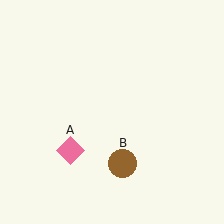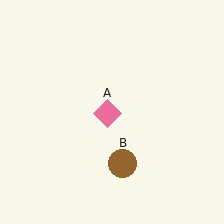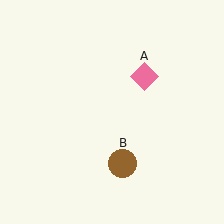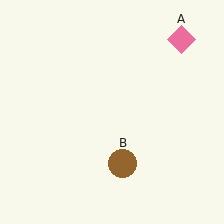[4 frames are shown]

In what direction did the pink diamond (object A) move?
The pink diamond (object A) moved up and to the right.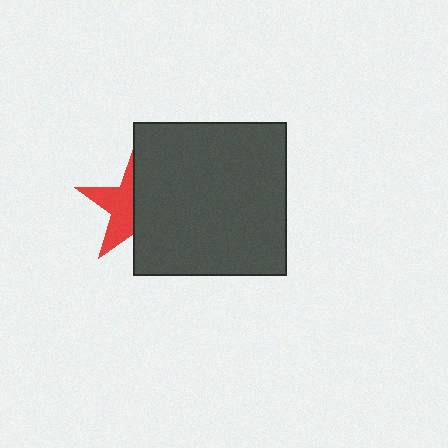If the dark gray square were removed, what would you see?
You would see the complete red star.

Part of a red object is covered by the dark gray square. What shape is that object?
It is a star.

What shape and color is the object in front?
The object in front is a dark gray square.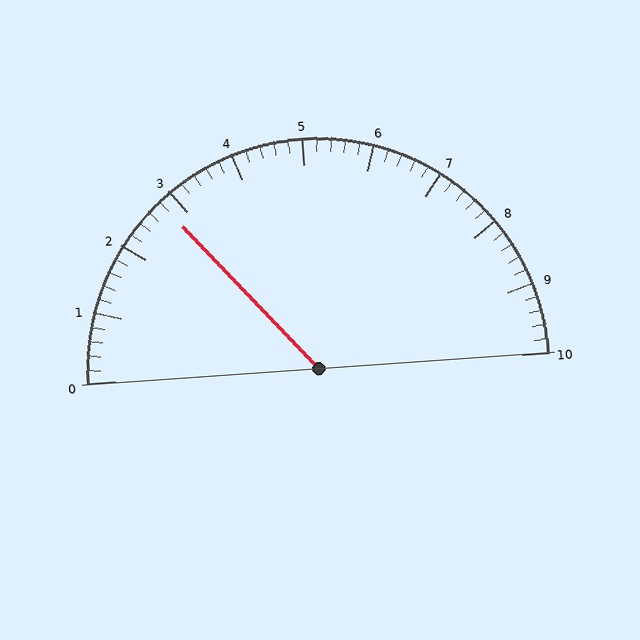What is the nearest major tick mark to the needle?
The nearest major tick mark is 3.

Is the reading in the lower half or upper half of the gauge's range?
The reading is in the lower half of the range (0 to 10).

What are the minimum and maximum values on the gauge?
The gauge ranges from 0 to 10.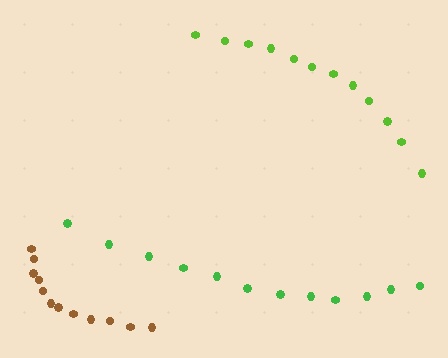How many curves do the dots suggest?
There are 3 distinct paths.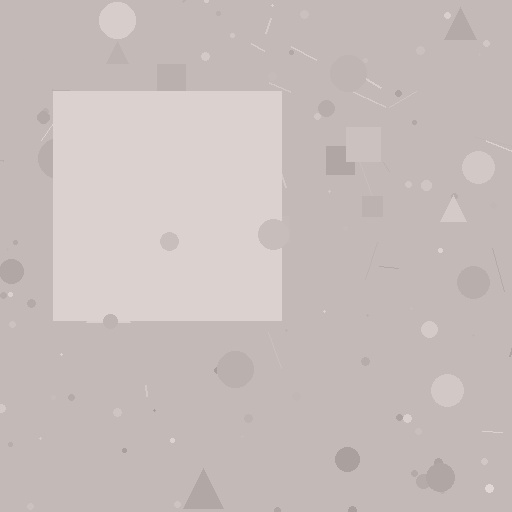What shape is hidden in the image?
A square is hidden in the image.